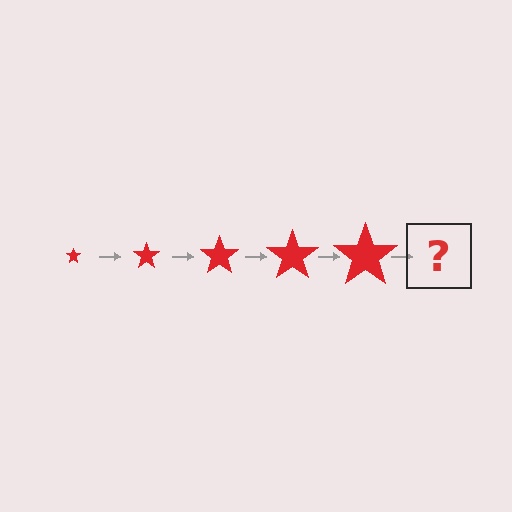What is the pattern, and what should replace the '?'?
The pattern is that the star gets progressively larger each step. The '?' should be a red star, larger than the previous one.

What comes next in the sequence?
The next element should be a red star, larger than the previous one.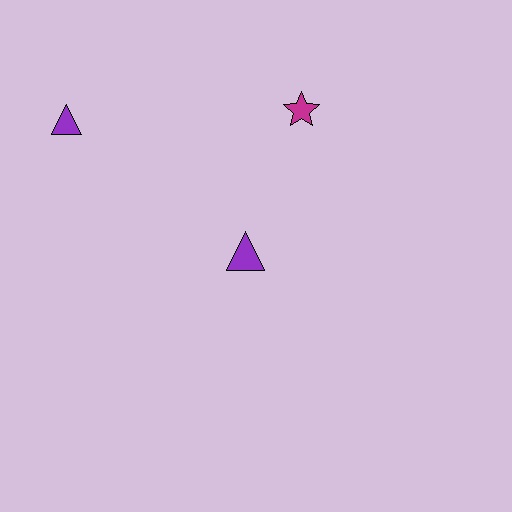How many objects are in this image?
There are 3 objects.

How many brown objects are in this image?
There are no brown objects.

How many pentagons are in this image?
There are no pentagons.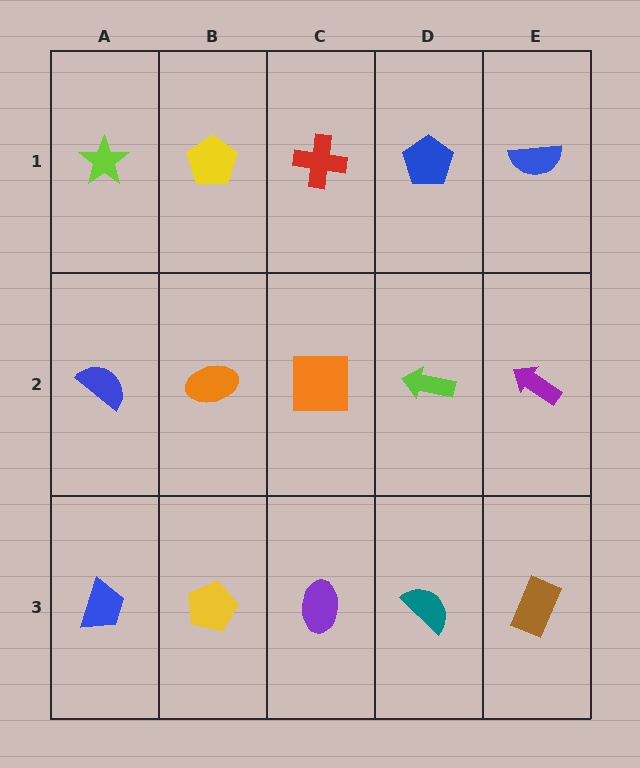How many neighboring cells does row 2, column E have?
3.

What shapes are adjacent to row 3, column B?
An orange ellipse (row 2, column B), a blue trapezoid (row 3, column A), a purple ellipse (row 3, column C).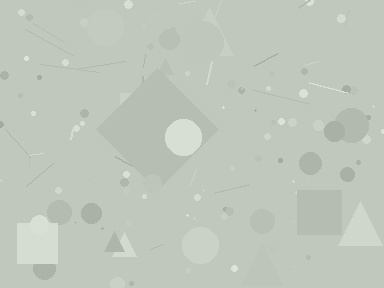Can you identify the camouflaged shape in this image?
The camouflaged shape is a diamond.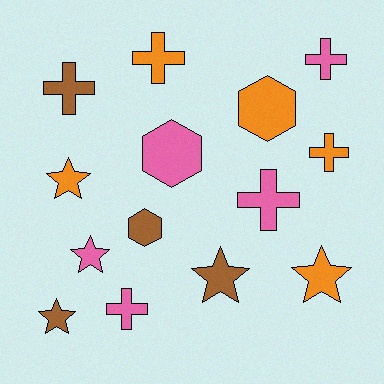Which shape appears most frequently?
Cross, with 6 objects.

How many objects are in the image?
There are 14 objects.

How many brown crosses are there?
There is 1 brown cross.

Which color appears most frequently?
Orange, with 5 objects.